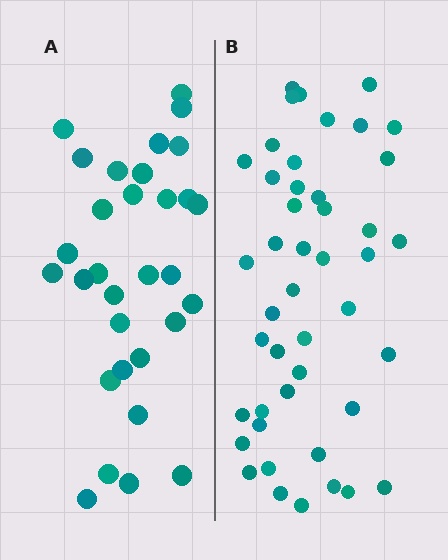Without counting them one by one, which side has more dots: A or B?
Region B (the right region) has more dots.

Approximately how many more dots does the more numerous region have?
Region B has approximately 15 more dots than region A.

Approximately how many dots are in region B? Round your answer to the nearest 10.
About 40 dots. (The exact count is 45, which rounds to 40.)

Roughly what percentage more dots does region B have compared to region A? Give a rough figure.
About 45% more.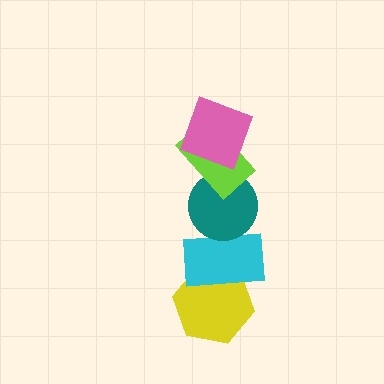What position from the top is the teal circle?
The teal circle is 3rd from the top.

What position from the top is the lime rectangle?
The lime rectangle is 2nd from the top.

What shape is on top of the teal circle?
The lime rectangle is on top of the teal circle.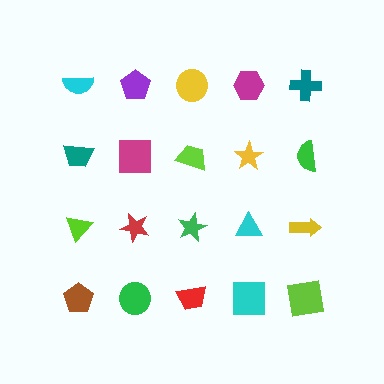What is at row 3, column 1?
A lime triangle.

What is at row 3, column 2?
A red star.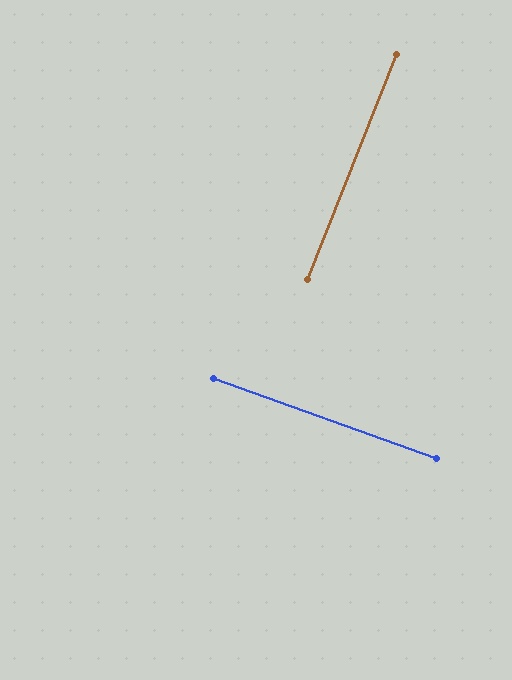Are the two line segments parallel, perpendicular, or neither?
Perpendicular — they meet at approximately 88°.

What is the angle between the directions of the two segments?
Approximately 88 degrees.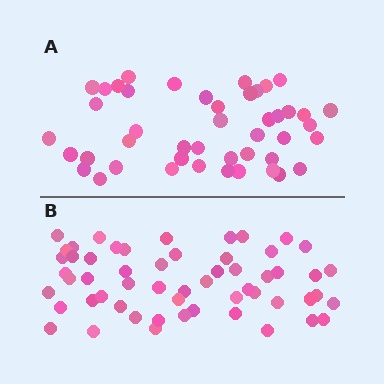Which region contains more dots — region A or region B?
Region B (the bottom region) has more dots.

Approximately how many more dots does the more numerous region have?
Region B has roughly 12 or so more dots than region A.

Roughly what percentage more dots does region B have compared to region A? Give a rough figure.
About 25% more.